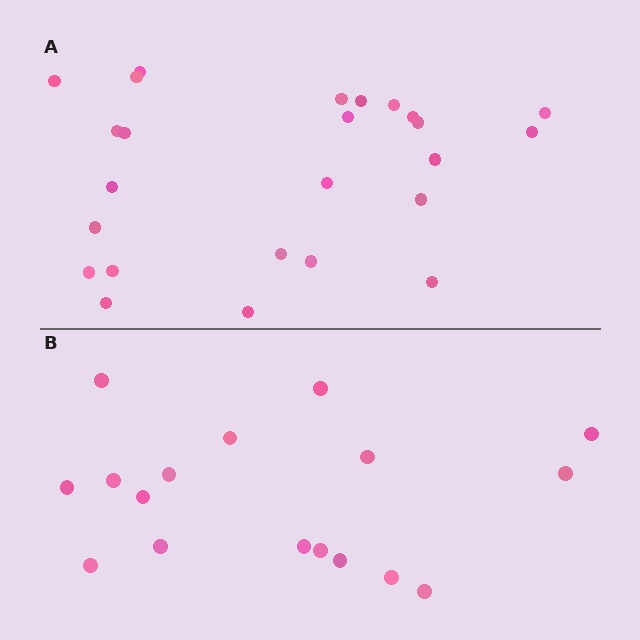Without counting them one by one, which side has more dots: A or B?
Region A (the top region) has more dots.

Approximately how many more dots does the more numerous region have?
Region A has roughly 8 or so more dots than region B.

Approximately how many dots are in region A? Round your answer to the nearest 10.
About 20 dots. (The exact count is 25, which rounds to 20.)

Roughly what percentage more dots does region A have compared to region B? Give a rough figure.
About 45% more.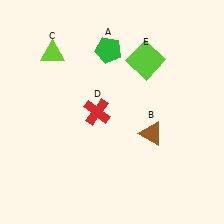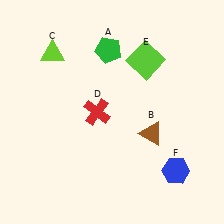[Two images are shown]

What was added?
A blue hexagon (F) was added in Image 2.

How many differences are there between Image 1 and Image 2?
There is 1 difference between the two images.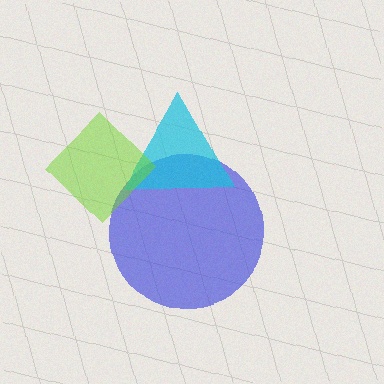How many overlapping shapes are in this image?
There are 3 overlapping shapes in the image.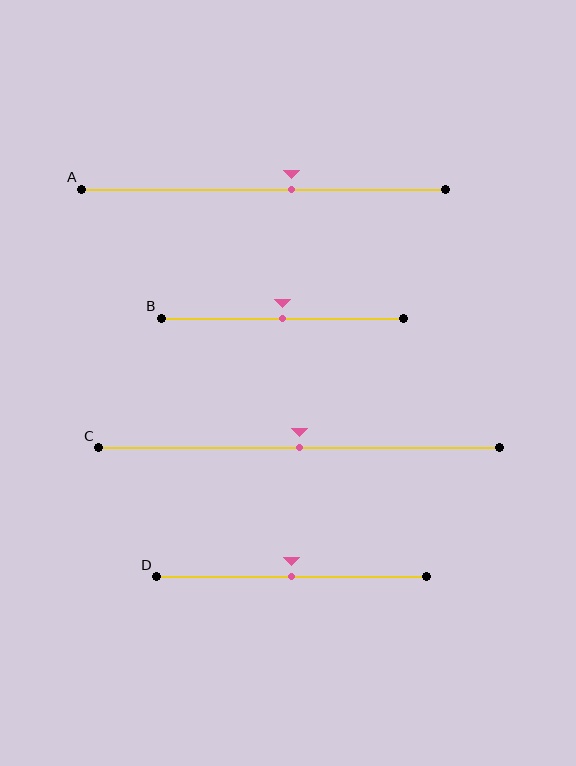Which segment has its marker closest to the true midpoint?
Segment B has its marker closest to the true midpoint.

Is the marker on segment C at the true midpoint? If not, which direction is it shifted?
Yes, the marker on segment C is at the true midpoint.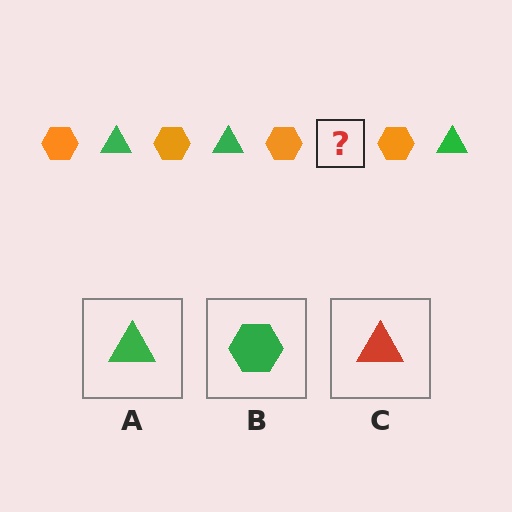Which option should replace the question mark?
Option A.